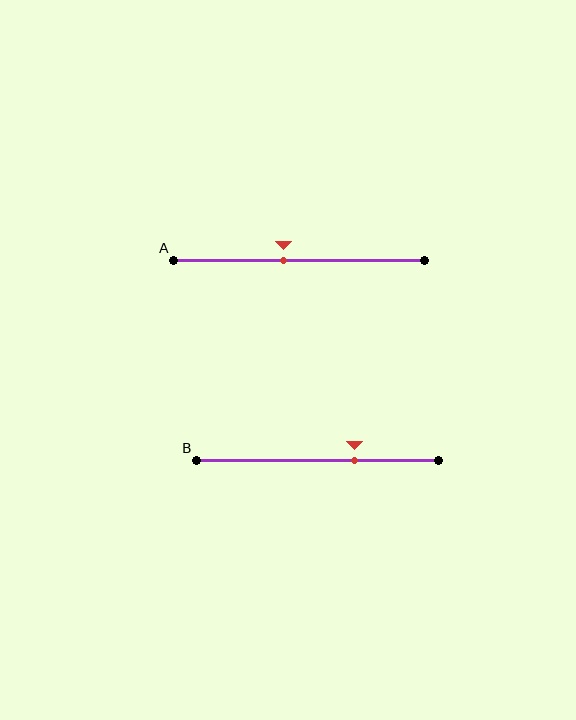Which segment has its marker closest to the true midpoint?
Segment A has its marker closest to the true midpoint.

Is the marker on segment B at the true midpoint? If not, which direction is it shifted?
No, the marker on segment B is shifted to the right by about 15% of the segment length.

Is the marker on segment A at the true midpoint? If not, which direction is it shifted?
No, the marker on segment A is shifted to the left by about 6% of the segment length.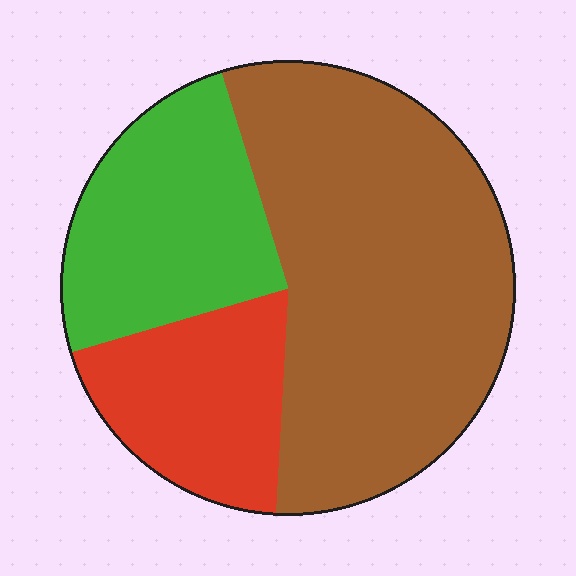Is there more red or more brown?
Brown.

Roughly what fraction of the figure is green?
Green takes up between a sixth and a third of the figure.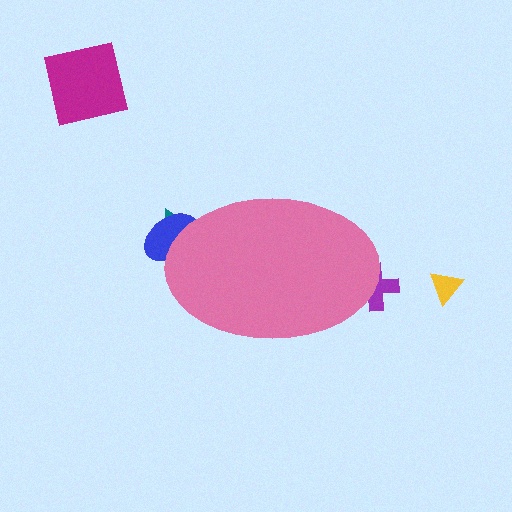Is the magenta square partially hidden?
No, the magenta square is fully visible.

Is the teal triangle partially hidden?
Yes, the teal triangle is partially hidden behind the pink ellipse.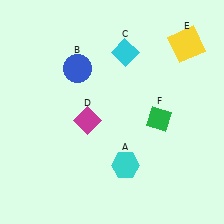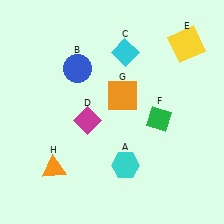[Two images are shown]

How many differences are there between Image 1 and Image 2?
There are 2 differences between the two images.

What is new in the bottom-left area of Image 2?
An orange triangle (H) was added in the bottom-left area of Image 2.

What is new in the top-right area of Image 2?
An orange square (G) was added in the top-right area of Image 2.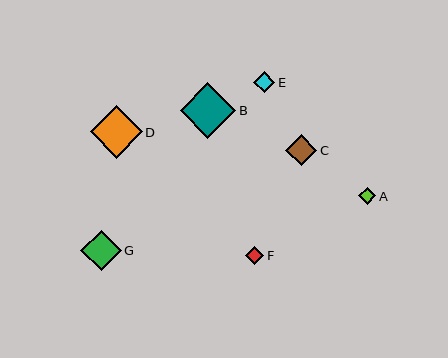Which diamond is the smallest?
Diamond A is the smallest with a size of approximately 18 pixels.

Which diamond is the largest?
Diamond B is the largest with a size of approximately 55 pixels.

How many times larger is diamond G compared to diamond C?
Diamond G is approximately 1.3 times the size of diamond C.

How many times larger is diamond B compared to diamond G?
Diamond B is approximately 1.4 times the size of diamond G.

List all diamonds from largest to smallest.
From largest to smallest: B, D, G, C, E, F, A.